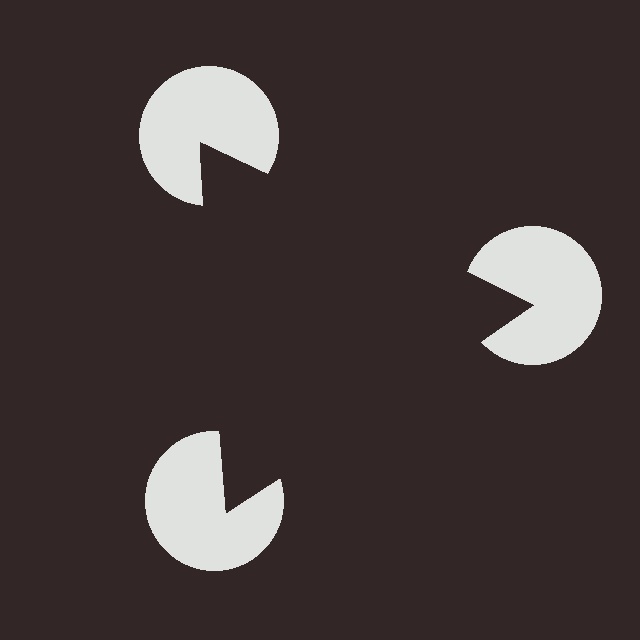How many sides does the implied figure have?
3 sides.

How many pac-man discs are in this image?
There are 3 — one at each vertex of the illusory triangle.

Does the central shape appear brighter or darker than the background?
It typically appears slightly darker than the background, even though no actual brightness change is drawn.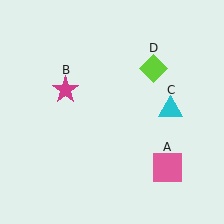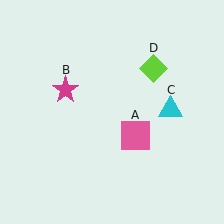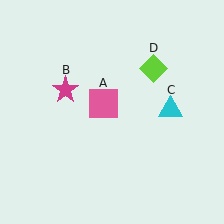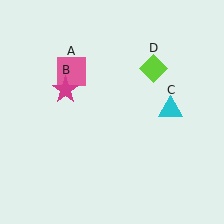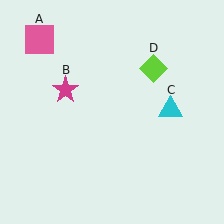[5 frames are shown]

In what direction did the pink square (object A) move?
The pink square (object A) moved up and to the left.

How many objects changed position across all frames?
1 object changed position: pink square (object A).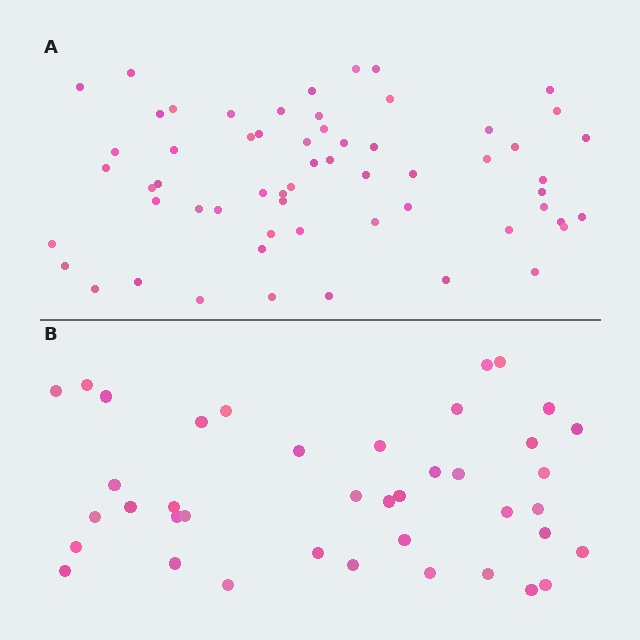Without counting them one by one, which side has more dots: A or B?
Region A (the top region) has more dots.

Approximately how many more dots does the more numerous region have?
Region A has approximately 20 more dots than region B.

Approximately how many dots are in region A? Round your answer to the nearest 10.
About 60 dots.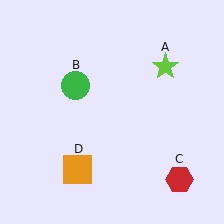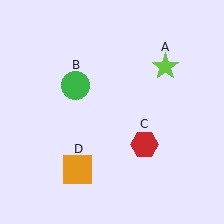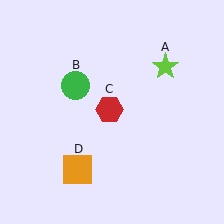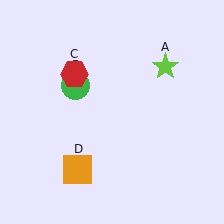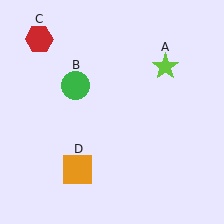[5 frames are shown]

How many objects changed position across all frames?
1 object changed position: red hexagon (object C).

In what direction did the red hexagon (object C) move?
The red hexagon (object C) moved up and to the left.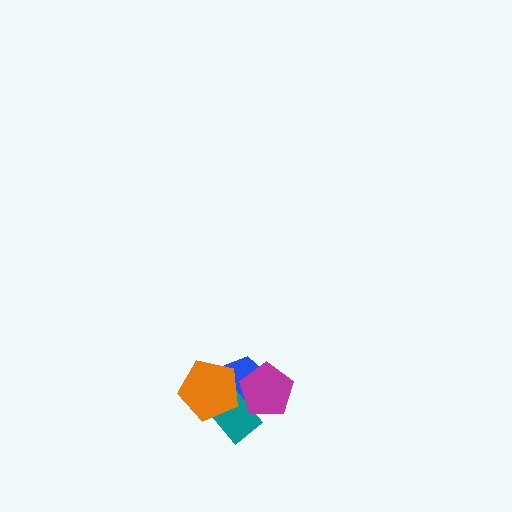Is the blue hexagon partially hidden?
Yes, it is partially covered by another shape.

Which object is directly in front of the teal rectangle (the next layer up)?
The orange pentagon is directly in front of the teal rectangle.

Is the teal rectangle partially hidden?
Yes, it is partially covered by another shape.